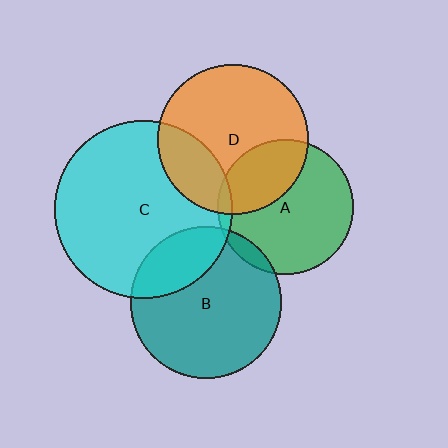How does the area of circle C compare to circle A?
Approximately 1.7 times.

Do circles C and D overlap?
Yes.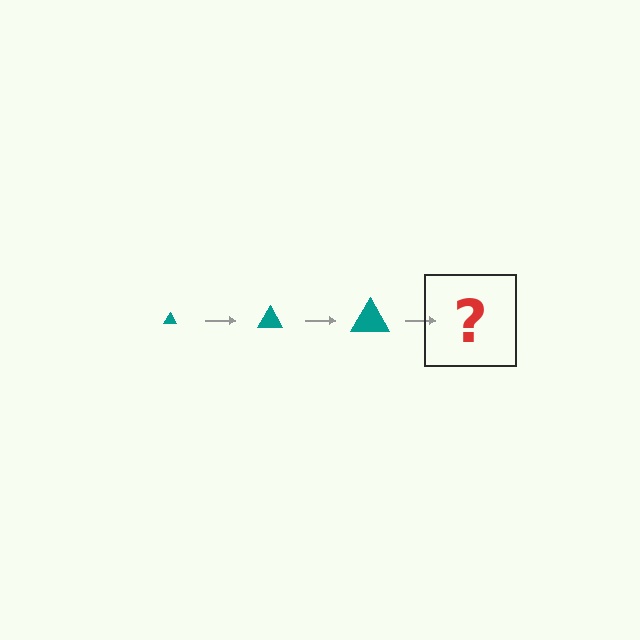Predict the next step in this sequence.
The next step is a teal triangle, larger than the previous one.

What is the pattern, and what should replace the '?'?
The pattern is that the triangle gets progressively larger each step. The '?' should be a teal triangle, larger than the previous one.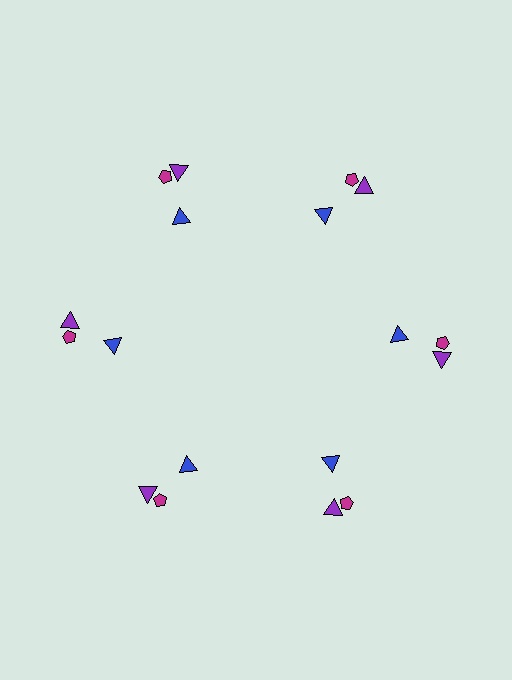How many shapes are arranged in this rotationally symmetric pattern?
There are 18 shapes, arranged in 6 groups of 3.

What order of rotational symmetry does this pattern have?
This pattern has 6-fold rotational symmetry.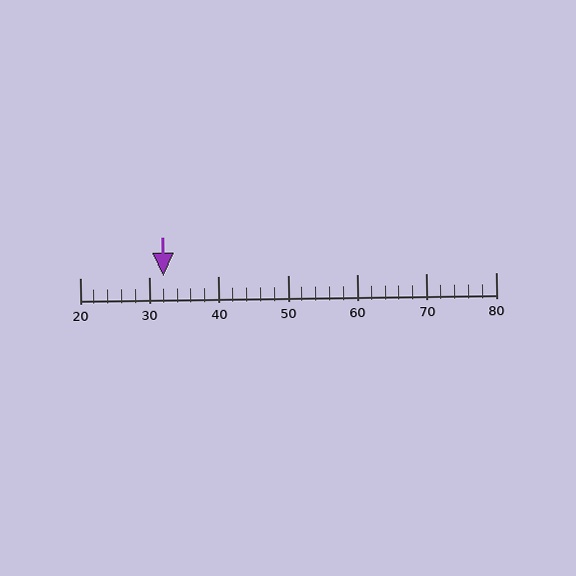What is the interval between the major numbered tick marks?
The major tick marks are spaced 10 units apart.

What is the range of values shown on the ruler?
The ruler shows values from 20 to 80.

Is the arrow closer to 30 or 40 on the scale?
The arrow is closer to 30.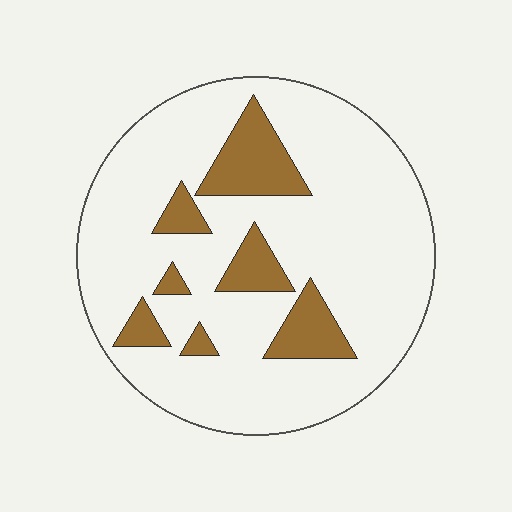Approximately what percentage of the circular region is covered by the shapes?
Approximately 15%.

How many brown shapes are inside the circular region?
7.